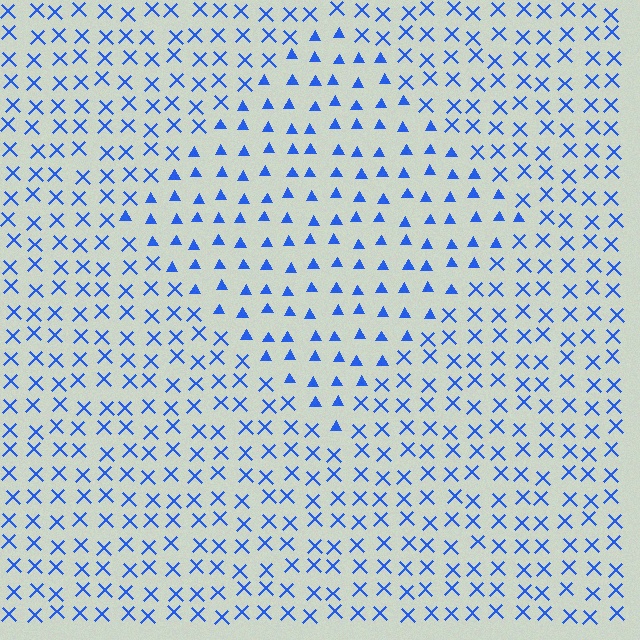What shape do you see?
I see a diamond.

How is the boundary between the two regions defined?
The boundary is defined by a change in element shape: triangles inside vs. X marks outside. All elements share the same color and spacing.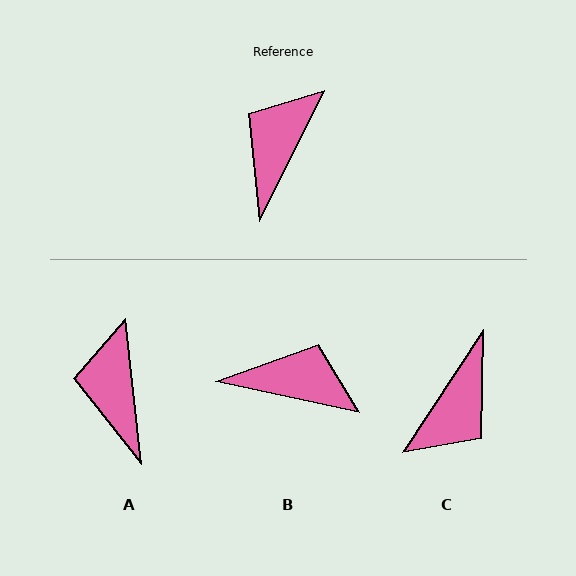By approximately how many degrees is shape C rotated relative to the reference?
Approximately 173 degrees counter-clockwise.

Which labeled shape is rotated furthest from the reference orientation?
C, about 173 degrees away.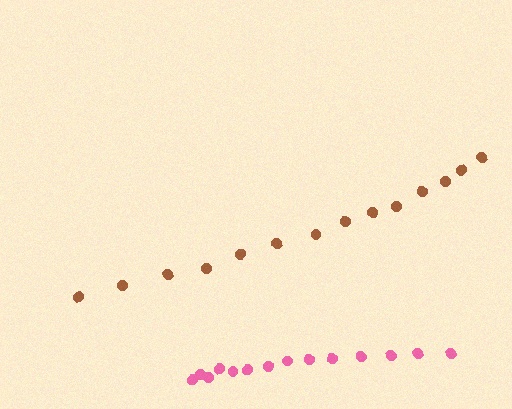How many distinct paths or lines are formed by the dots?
There are 2 distinct paths.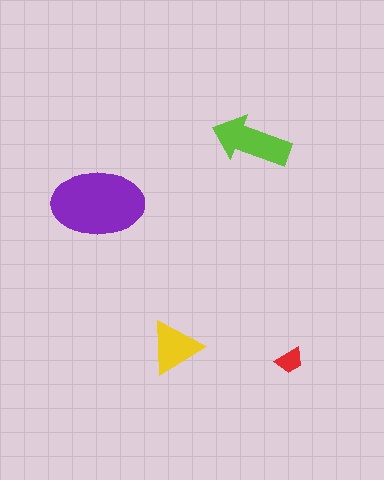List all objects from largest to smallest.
The purple ellipse, the lime arrow, the yellow triangle, the red trapezoid.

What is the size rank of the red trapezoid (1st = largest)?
4th.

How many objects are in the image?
There are 4 objects in the image.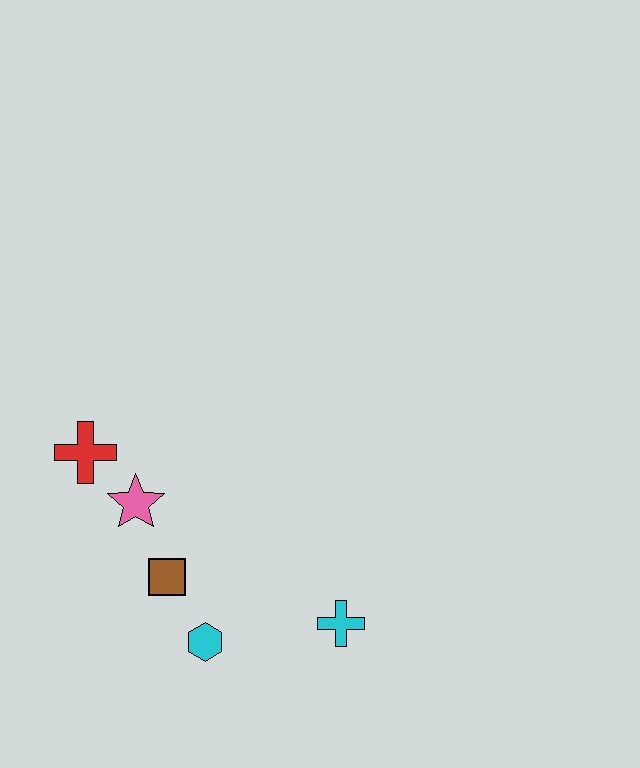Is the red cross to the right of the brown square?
No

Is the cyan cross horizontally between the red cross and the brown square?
No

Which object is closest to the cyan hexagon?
The brown square is closest to the cyan hexagon.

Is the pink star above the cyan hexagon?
Yes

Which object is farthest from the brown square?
The cyan cross is farthest from the brown square.